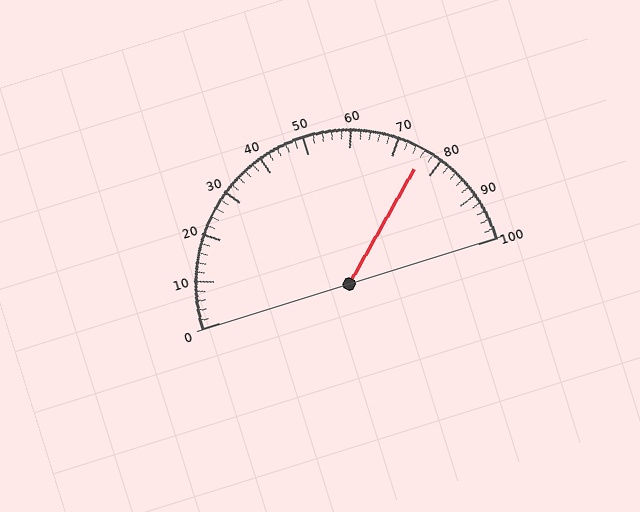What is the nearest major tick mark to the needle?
The nearest major tick mark is 80.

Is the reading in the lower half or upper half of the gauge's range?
The reading is in the upper half of the range (0 to 100).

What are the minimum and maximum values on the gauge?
The gauge ranges from 0 to 100.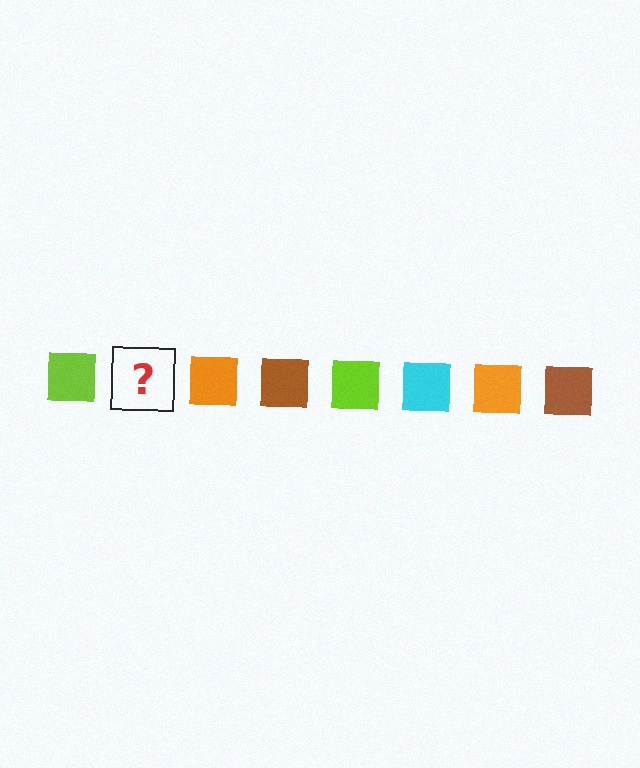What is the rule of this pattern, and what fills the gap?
The rule is that the pattern cycles through lime, cyan, orange, brown squares. The gap should be filled with a cyan square.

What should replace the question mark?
The question mark should be replaced with a cyan square.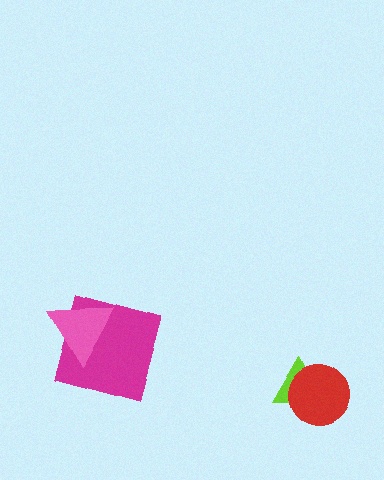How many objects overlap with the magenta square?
1 object overlaps with the magenta square.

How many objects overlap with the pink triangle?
1 object overlaps with the pink triangle.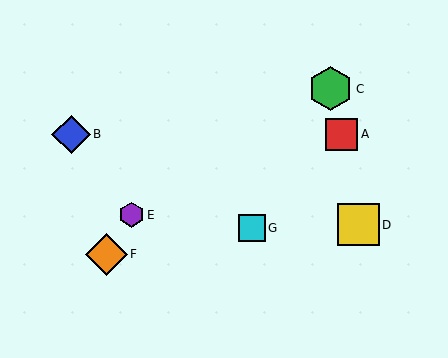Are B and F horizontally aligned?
No, B is at y≈134 and F is at y≈254.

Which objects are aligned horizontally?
Objects A, B are aligned horizontally.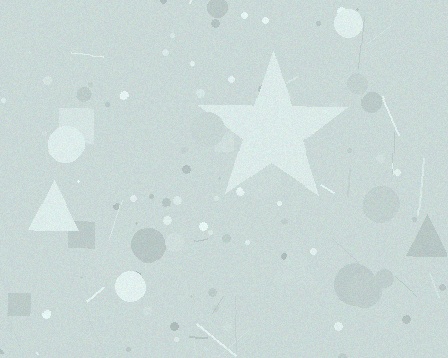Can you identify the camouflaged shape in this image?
The camouflaged shape is a star.